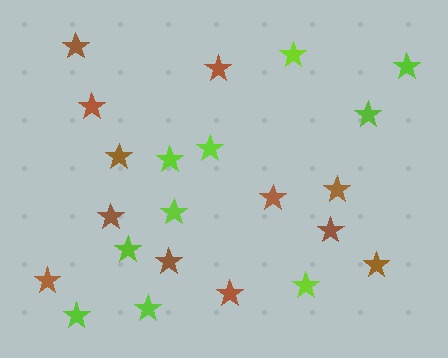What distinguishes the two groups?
There are 2 groups: one group of lime stars (10) and one group of brown stars (12).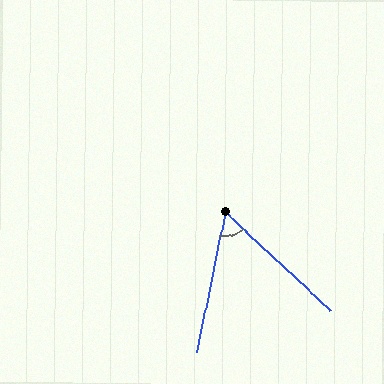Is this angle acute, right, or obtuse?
It is acute.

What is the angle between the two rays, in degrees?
Approximately 58 degrees.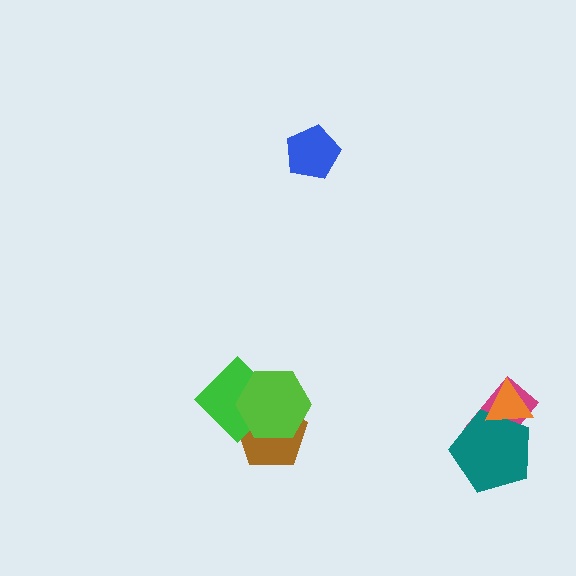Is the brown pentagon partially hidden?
Yes, it is partially covered by another shape.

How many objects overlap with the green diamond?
2 objects overlap with the green diamond.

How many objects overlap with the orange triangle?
2 objects overlap with the orange triangle.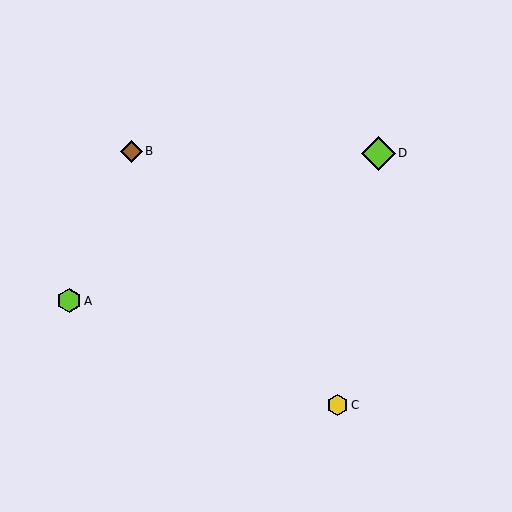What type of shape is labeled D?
Shape D is a lime diamond.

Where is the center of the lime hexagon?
The center of the lime hexagon is at (69, 301).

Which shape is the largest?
The lime diamond (labeled D) is the largest.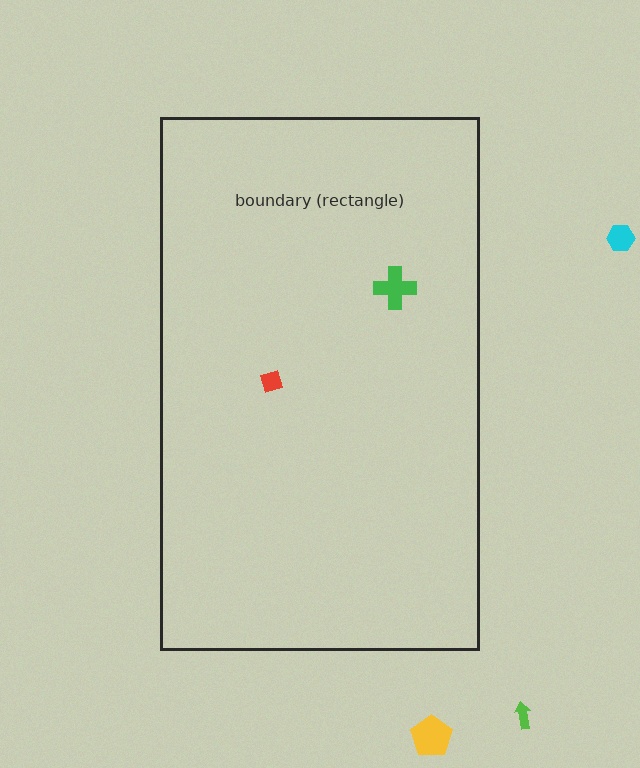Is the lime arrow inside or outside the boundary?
Outside.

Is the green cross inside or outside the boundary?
Inside.